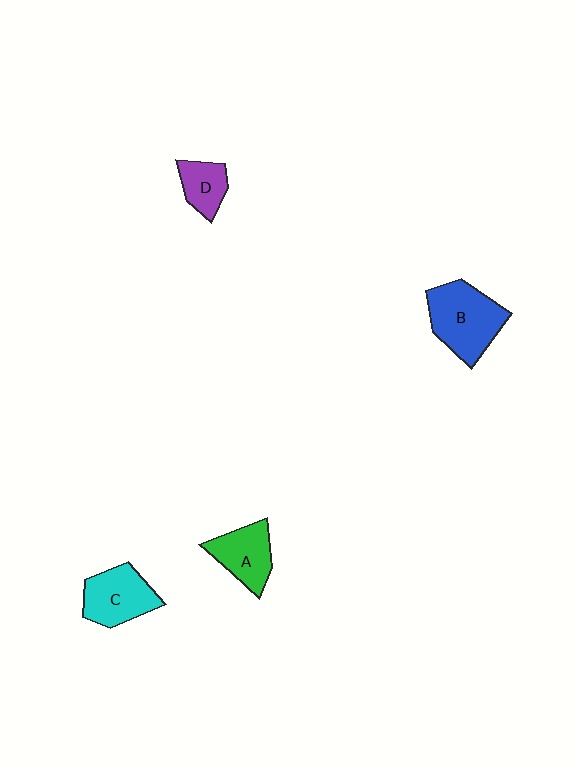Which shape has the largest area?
Shape B (blue).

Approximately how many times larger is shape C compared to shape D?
Approximately 1.6 times.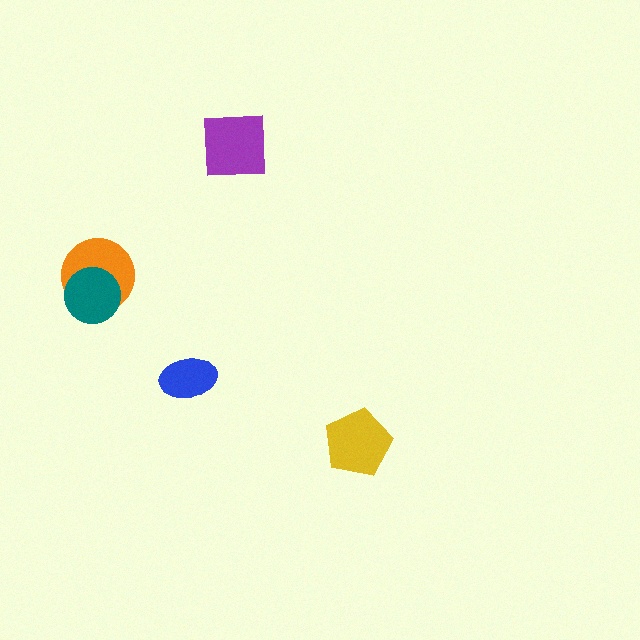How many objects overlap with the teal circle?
1 object overlaps with the teal circle.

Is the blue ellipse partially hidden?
No, no other shape covers it.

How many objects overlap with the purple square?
0 objects overlap with the purple square.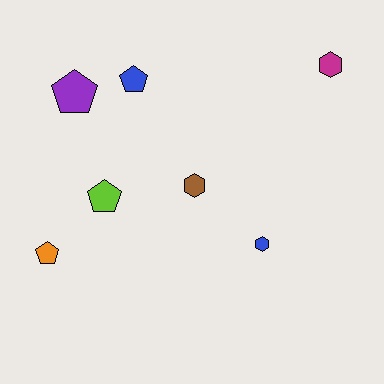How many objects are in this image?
There are 7 objects.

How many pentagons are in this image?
There are 4 pentagons.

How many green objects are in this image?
There are no green objects.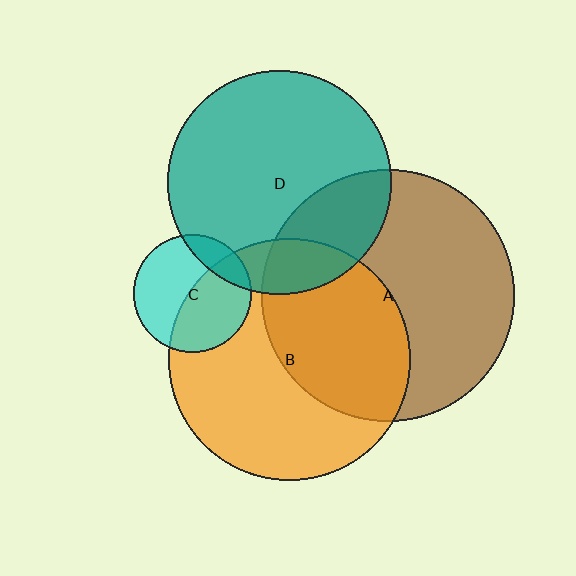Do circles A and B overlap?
Yes.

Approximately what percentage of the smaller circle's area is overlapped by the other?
Approximately 45%.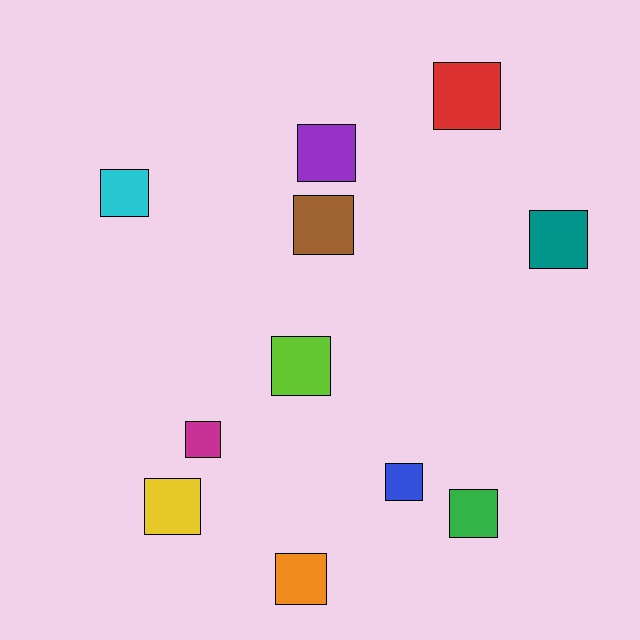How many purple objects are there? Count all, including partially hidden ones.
There is 1 purple object.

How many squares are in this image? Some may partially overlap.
There are 11 squares.